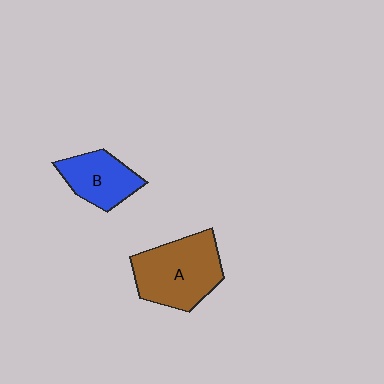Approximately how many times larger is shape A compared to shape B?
Approximately 1.6 times.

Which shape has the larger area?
Shape A (brown).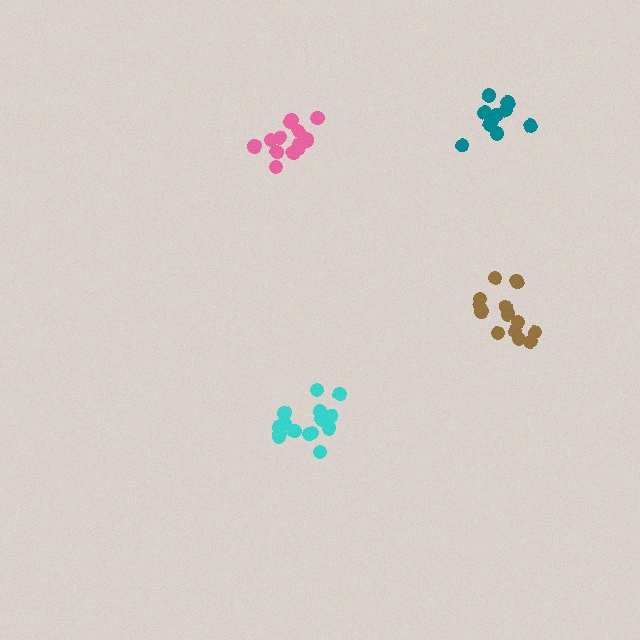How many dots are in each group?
Group 1: 10 dots, Group 2: 16 dots, Group 3: 15 dots, Group 4: 13 dots (54 total).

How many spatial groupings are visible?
There are 4 spatial groupings.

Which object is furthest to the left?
The pink cluster is leftmost.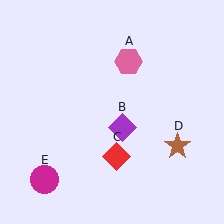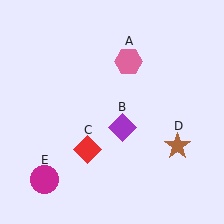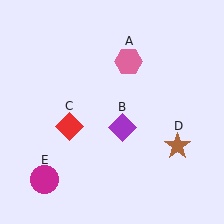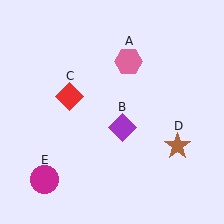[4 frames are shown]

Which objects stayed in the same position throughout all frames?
Pink hexagon (object A) and purple diamond (object B) and brown star (object D) and magenta circle (object E) remained stationary.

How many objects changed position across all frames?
1 object changed position: red diamond (object C).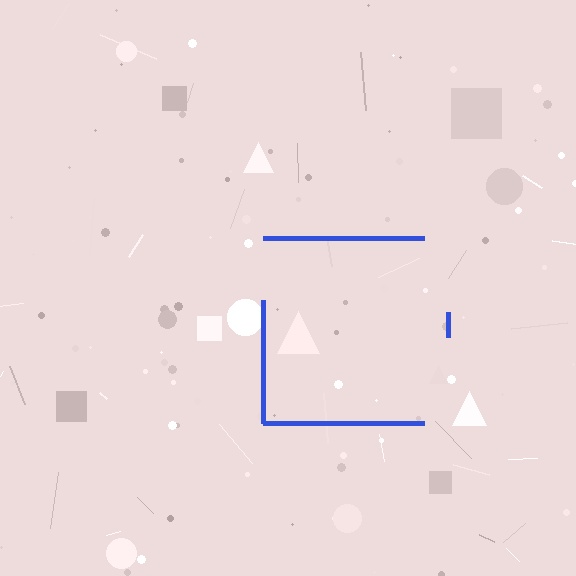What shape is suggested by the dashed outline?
The dashed outline suggests a square.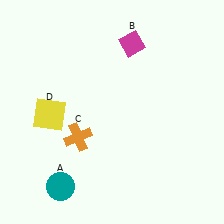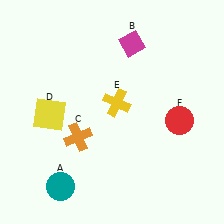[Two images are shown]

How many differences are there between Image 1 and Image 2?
There are 2 differences between the two images.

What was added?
A yellow cross (E), a red circle (F) were added in Image 2.